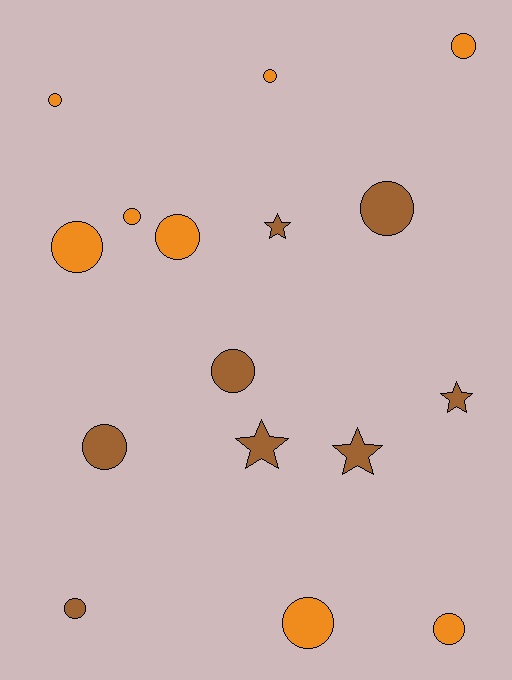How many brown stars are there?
There are 4 brown stars.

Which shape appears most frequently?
Circle, with 12 objects.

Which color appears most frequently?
Orange, with 8 objects.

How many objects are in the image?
There are 16 objects.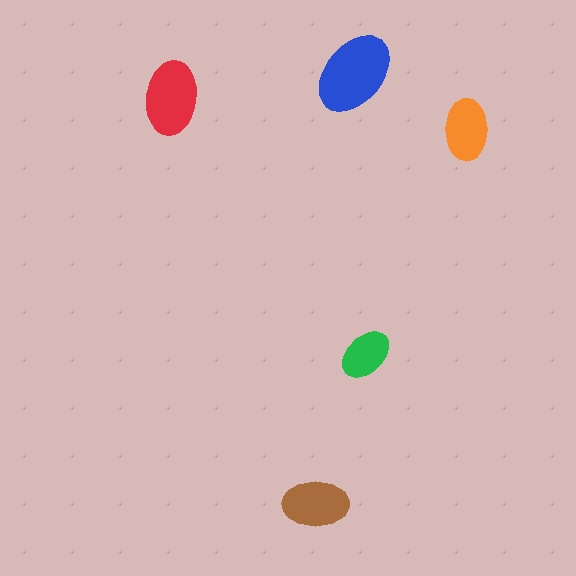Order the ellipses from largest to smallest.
the blue one, the red one, the brown one, the orange one, the green one.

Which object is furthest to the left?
The red ellipse is leftmost.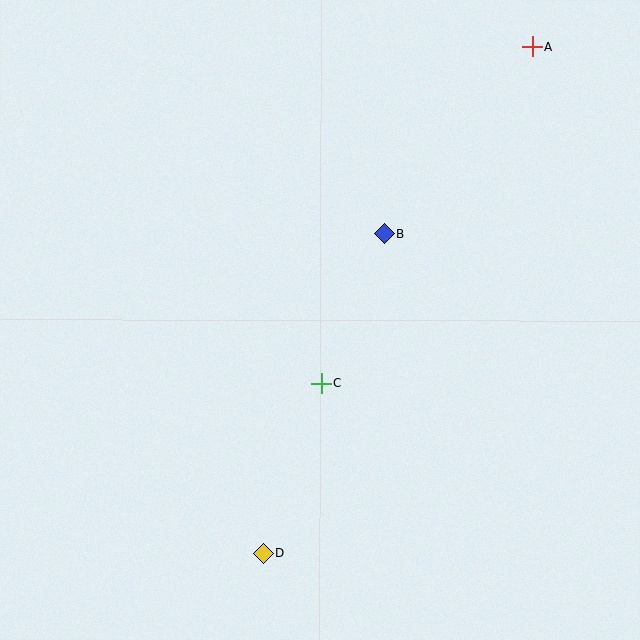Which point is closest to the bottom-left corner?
Point D is closest to the bottom-left corner.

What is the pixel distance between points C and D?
The distance between C and D is 179 pixels.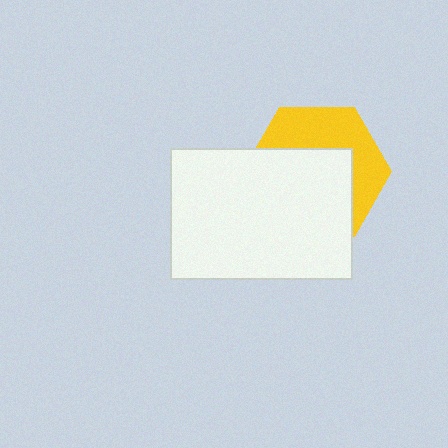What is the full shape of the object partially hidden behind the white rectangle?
The partially hidden object is a yellow hexagon.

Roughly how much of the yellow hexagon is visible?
A small part of it is visible (roughly 41%).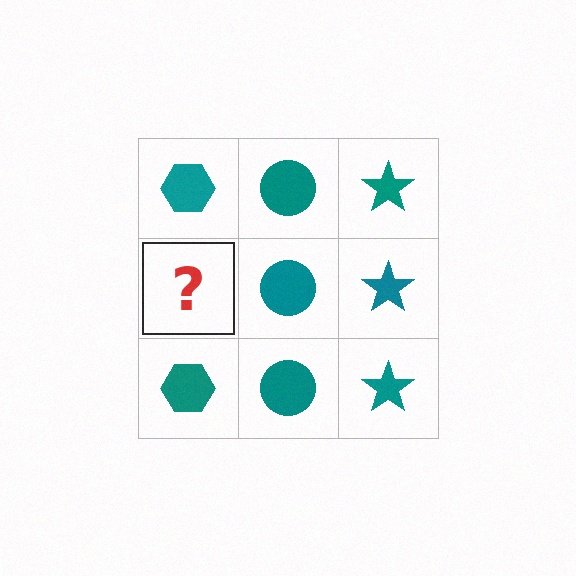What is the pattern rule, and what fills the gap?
The rule is that each column has a consistent shape. The gap should be filled with a teal hexagon.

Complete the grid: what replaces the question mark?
The question mark should be replaced with a teal hexagon.